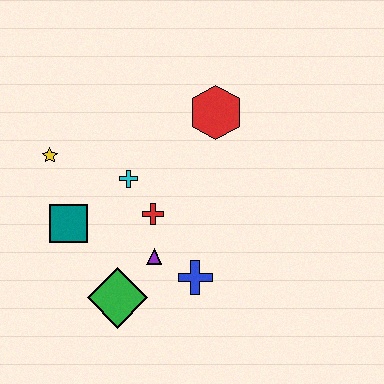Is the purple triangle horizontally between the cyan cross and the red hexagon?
Yes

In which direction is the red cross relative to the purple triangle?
The red cross is above the purple triangle.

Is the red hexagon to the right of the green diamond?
Yes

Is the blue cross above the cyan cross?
No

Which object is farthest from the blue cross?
The yellow star is farthest from the blue cross.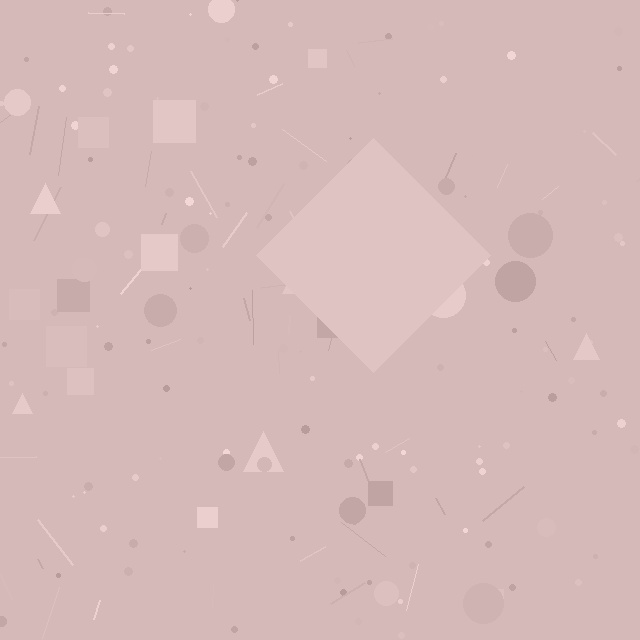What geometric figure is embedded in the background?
A diamond is embedded in the background.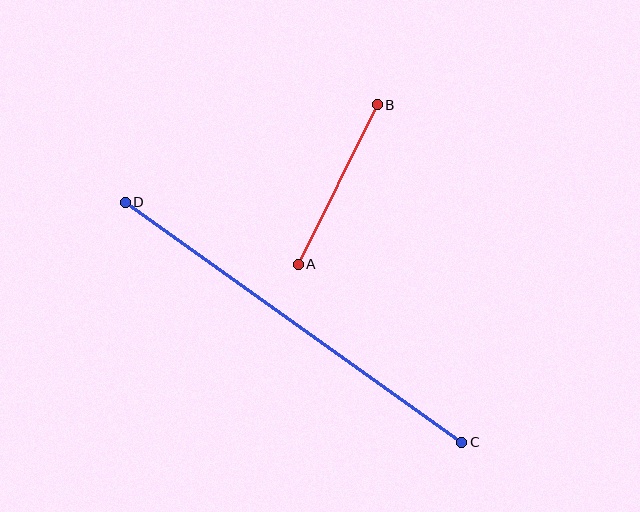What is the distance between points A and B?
The distance is approximately 178 pixels.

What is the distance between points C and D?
The distance is approximately 413 pixels.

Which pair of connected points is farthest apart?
Points C and D are farthest apart.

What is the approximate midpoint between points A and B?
The midpoint is at approximately (338, 185) pixels.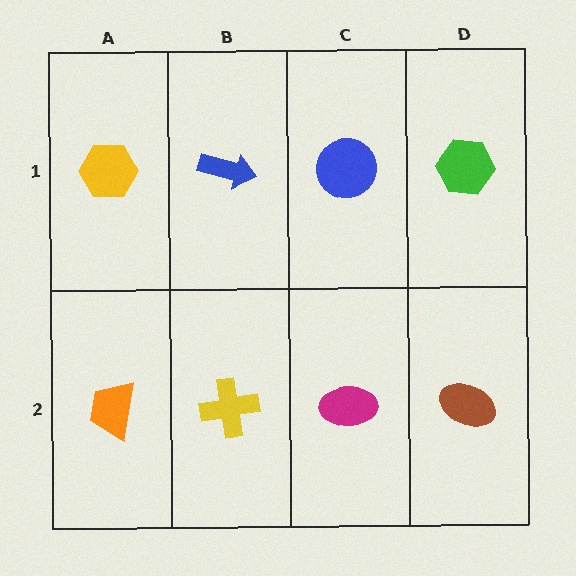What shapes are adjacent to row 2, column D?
A green hexagon (row 1, column D), a magenta ellipse (row 2, column C).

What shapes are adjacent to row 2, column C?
A blue circle (row 1, column C), a yellow cross (row 2, column B), a brown ellipse (row 2, column D).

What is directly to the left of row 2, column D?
A magenta ellipse.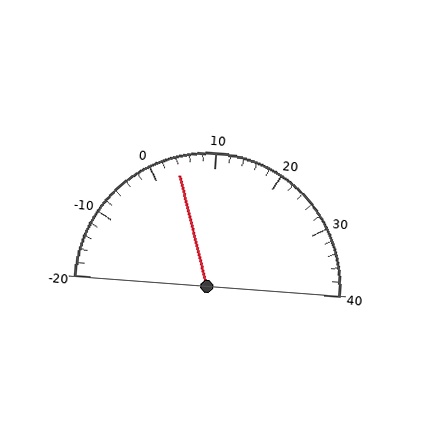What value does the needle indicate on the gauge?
The needle indicates approximately 4.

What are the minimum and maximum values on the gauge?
The gauge ranges from -20 to 40.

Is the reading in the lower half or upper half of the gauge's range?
The reading is in the lower half of the range (-20 to 40).